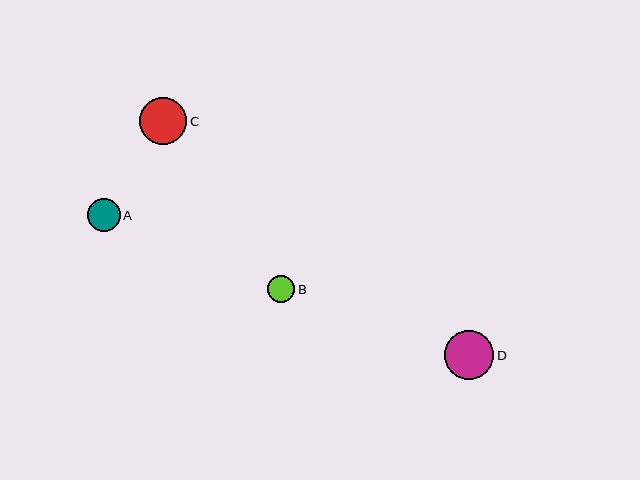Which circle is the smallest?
Circle B is the smallest with a size of approximately 27 pixels.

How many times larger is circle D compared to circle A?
Circle D is approximately 1.5 times the size of circle A.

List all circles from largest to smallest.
From largest to smallest: D, C, A, B.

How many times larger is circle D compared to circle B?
Circle D is approximately 1.8 times the size of circle B.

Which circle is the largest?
Circle D is the largest with a size of approximately 50 pixels.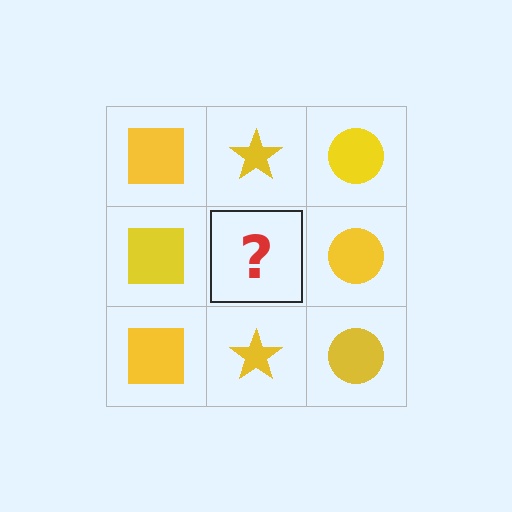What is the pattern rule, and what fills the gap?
The rule is that each column has a consistent shape. The gap should be filled with a yellow star.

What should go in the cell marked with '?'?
The missing cell should contain a yellow star.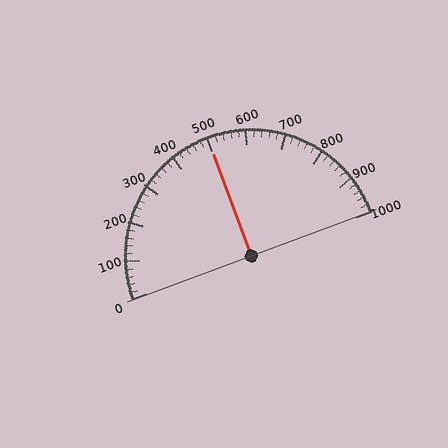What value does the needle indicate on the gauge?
The needle indicates approximately 500.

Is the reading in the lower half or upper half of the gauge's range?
The reading is in the upper half of the range (0 to 1000).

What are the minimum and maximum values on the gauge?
The gauge ranges from 0 to 1000.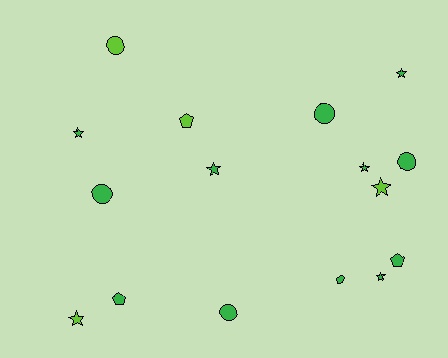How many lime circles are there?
There is 1 lime circle.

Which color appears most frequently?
Green, with 12 objects.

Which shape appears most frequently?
Star, with 7 objects.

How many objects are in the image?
There are 16 objects.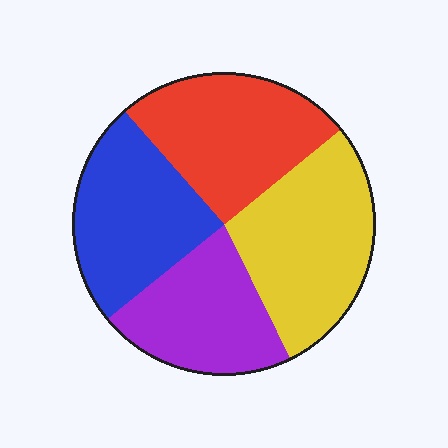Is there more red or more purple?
Red.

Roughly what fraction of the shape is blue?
Blue takes up less than a quarter of the shape.